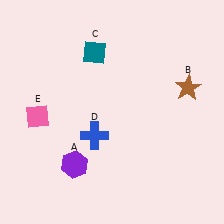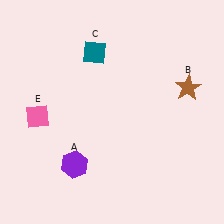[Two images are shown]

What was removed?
The blue cross (D) was removed in Image 2.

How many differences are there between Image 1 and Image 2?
There is 1 difference between the two images.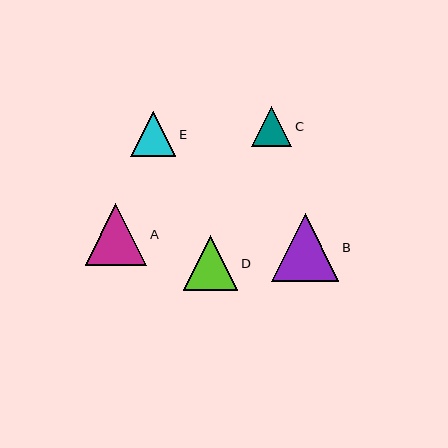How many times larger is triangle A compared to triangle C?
Triangle A is approximately 1.5 times the size of triangle C.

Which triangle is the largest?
Triangle B is the largest with a size of approximately 67 pixels.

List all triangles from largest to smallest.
From largest to smallest: B, A, D, E, C.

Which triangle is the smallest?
Triangle C is the smallest with a size of approximately 40 pixels.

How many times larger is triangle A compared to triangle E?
Triangle A is approximately 1.4 times the size of triangle E.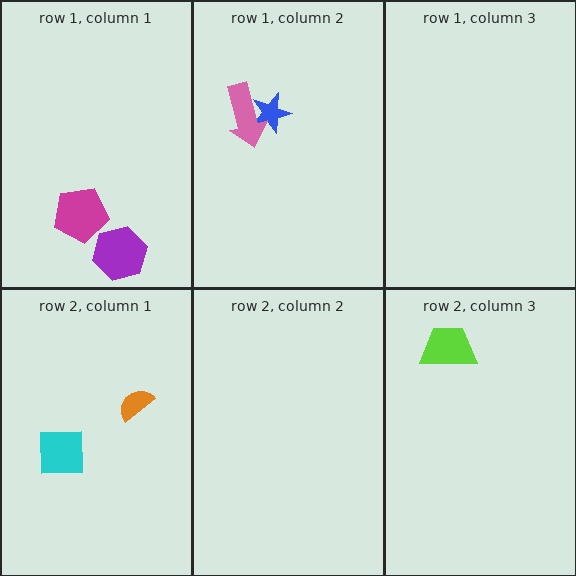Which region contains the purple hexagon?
The row 1, column 1 region.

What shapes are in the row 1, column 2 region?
The blue star, the pink arrow.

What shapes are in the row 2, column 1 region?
The cyan square, the orange semicircle.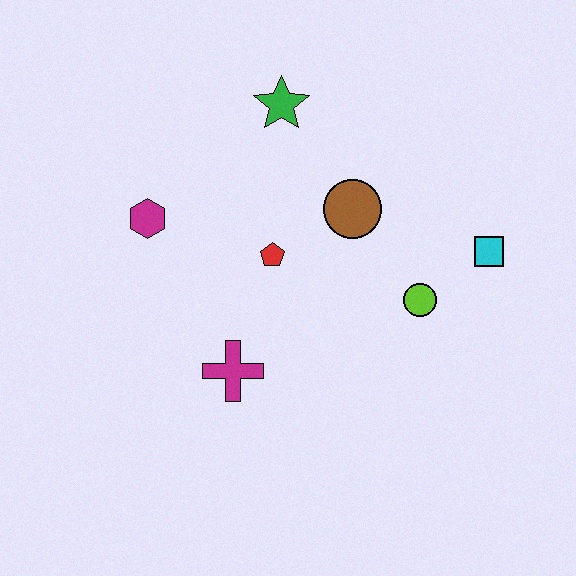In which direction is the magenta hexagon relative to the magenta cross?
The magenta hexagon is above the magenta cross.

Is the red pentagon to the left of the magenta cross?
No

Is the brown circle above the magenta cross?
Yes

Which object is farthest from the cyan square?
The magenta hexagon is farthest from the cyan square.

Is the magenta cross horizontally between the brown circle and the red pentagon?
No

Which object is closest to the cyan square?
The lime circle is closest to the cyan square.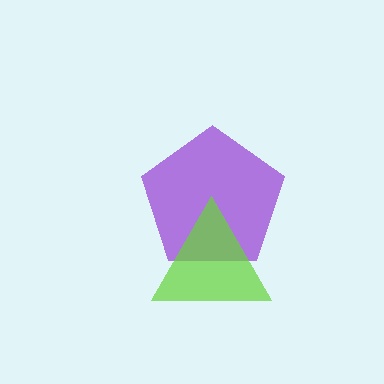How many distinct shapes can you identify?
There are 2 distinct shapes: a purple pentagon, a lime triangle.